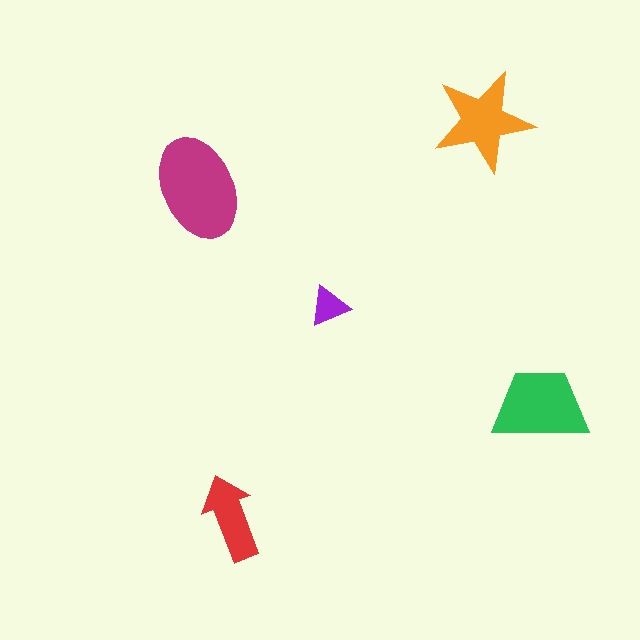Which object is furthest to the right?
The green trapezoid is rightmost.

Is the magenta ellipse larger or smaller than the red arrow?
Larger.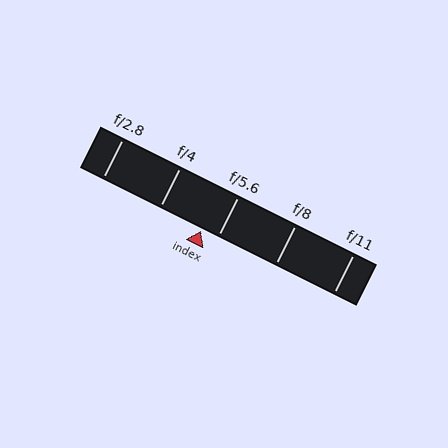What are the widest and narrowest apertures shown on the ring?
The widest aperture shown is f/2.8 and the narrowest is f/11.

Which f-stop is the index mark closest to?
The index mark is closest to f/5.6.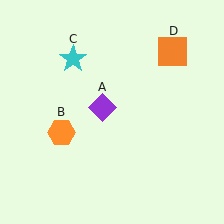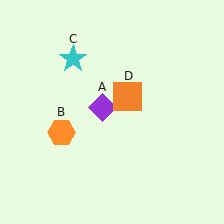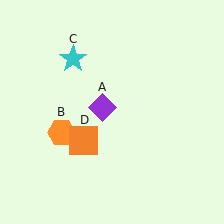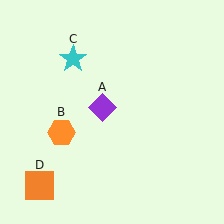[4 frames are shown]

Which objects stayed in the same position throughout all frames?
Purple diamond (object A) and orange hexagon (object B) and cyan star (object C) remained stationary.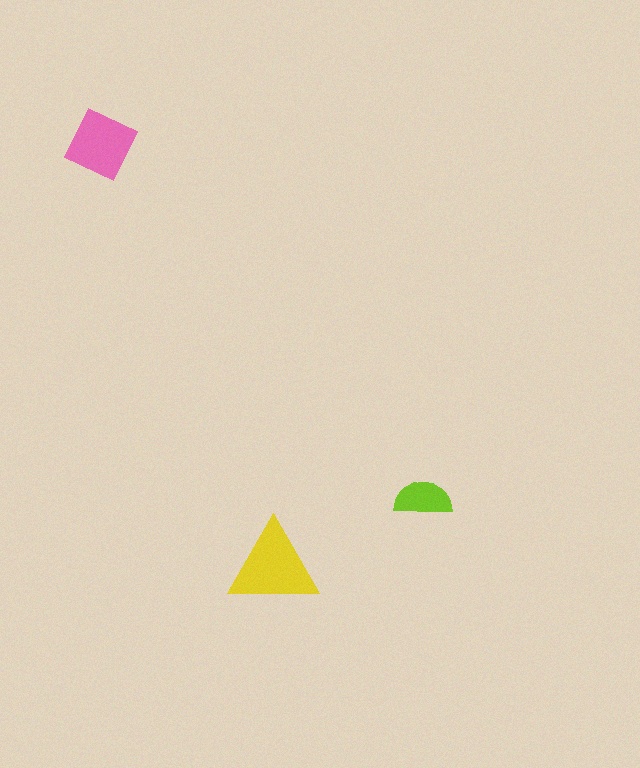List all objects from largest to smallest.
The yellow triangle, the pink square, the lime semicircle.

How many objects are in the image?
There are 3 objects in the image.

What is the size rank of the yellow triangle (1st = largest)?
1st.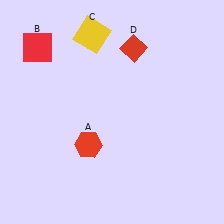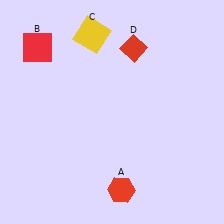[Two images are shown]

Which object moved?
The red hexagon (A) moved down.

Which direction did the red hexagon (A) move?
The red hexagon (A) moved down.